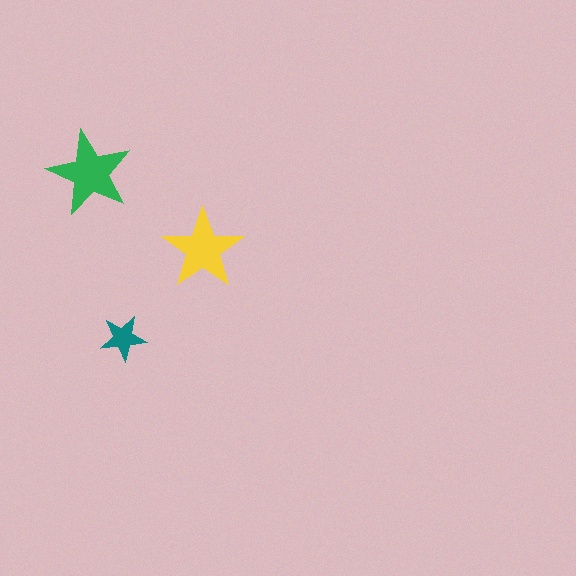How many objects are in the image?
There are 3 objects in the image.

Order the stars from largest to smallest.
the green one, the yellow one, the teal one.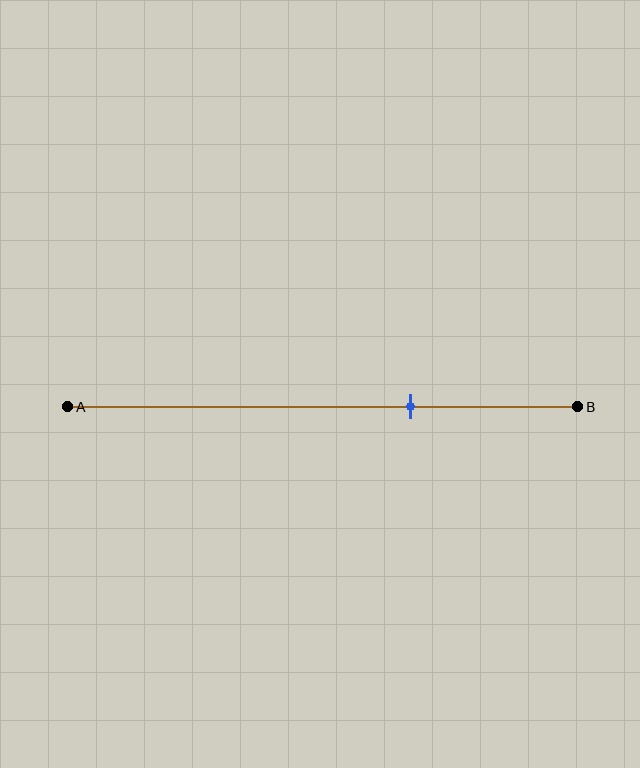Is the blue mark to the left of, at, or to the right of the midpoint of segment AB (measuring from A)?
The blue mark is to the right of the midpoint of segment AB.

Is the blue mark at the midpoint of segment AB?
No, the mark is at about 65% from A, not at the 50% midpoint.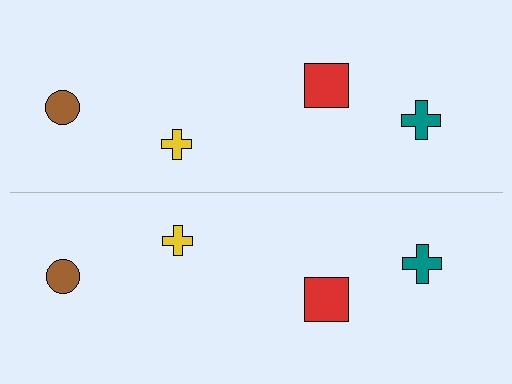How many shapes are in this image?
There are 8 shapes in this image.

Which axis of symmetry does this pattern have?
The pattern has a horizontal axis of symmetry running through the center of the image.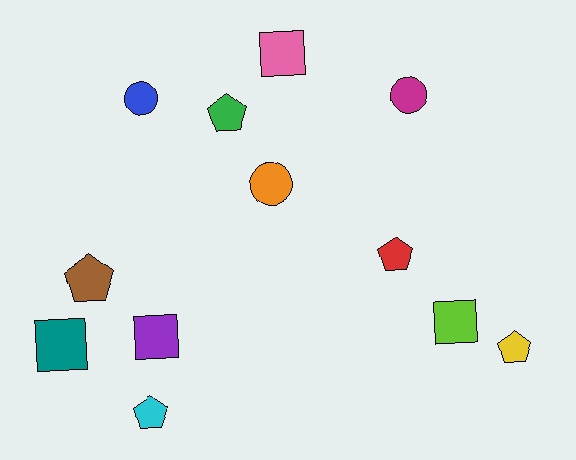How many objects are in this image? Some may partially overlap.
There are 12 objects.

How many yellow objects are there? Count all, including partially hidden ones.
There is 1 yellow object.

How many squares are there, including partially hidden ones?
There are 4 squares.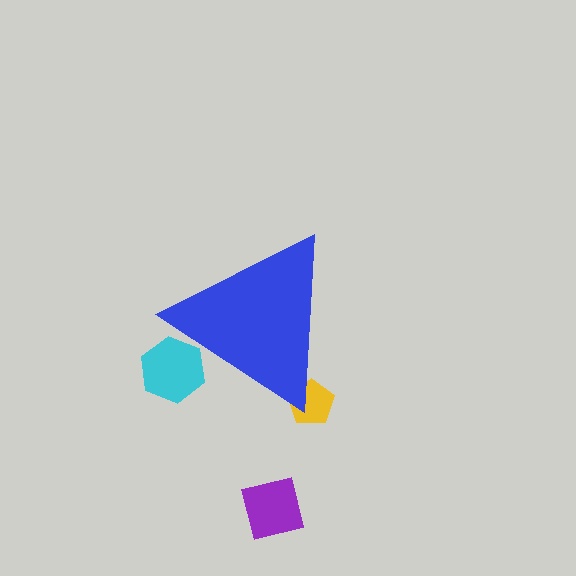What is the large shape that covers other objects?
A blue triangle.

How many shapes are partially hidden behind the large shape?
2 shapes are partially hidden.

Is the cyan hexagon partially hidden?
Yes, the cyan hexagon is partially hidden behind the blue triangle.